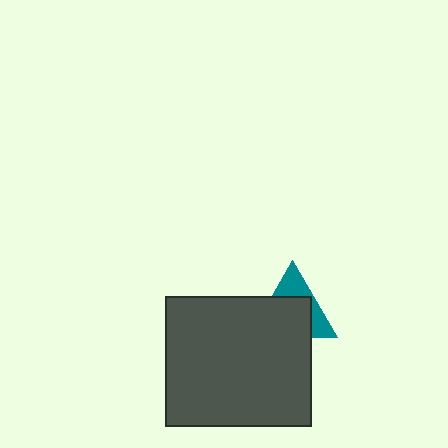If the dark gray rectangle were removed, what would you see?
You would see the complete teal triangle.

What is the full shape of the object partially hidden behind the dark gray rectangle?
The partially hidden object is a teal triangle.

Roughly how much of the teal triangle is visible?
A small part of it is visible (roughly 38%).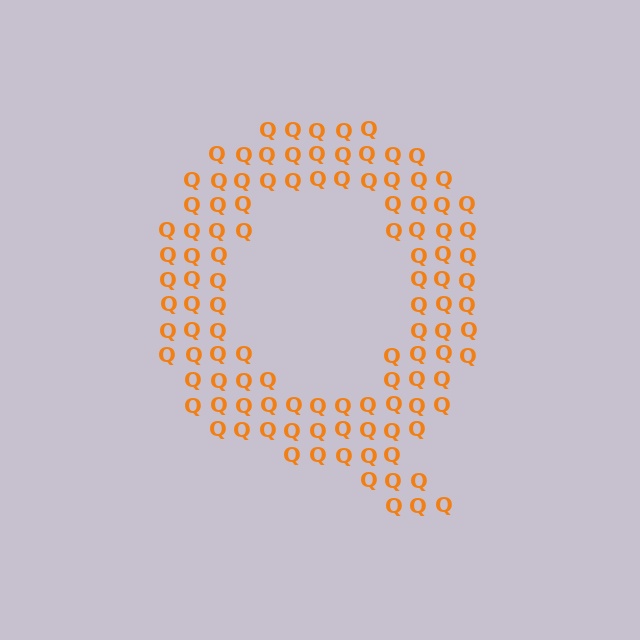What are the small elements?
The small elements are letter Q's.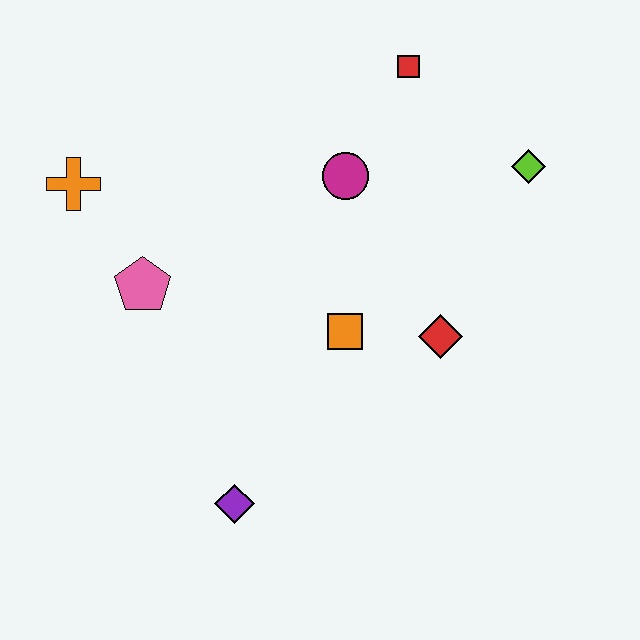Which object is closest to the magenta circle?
The red square is closest to the magenta circle.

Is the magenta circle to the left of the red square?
Yes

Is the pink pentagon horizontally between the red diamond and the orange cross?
Yes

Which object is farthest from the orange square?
The orange cross is farthest from the orange square.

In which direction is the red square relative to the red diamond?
The red square is above the red diamond.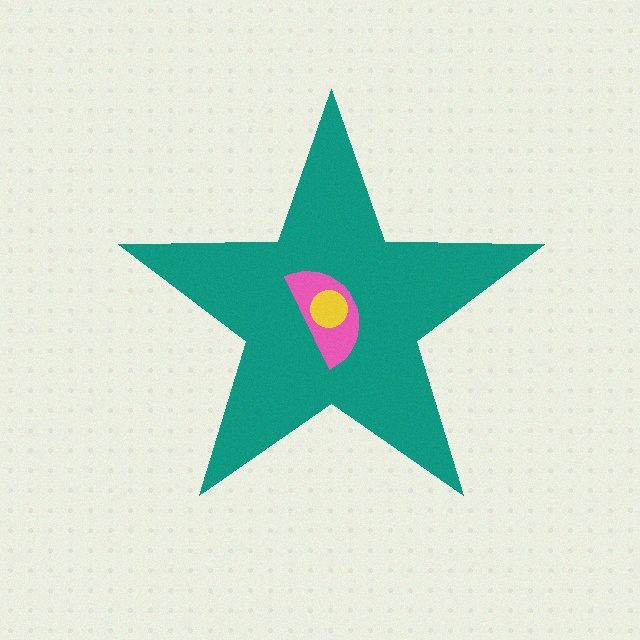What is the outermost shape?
The teal star.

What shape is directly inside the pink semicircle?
The yellow circle.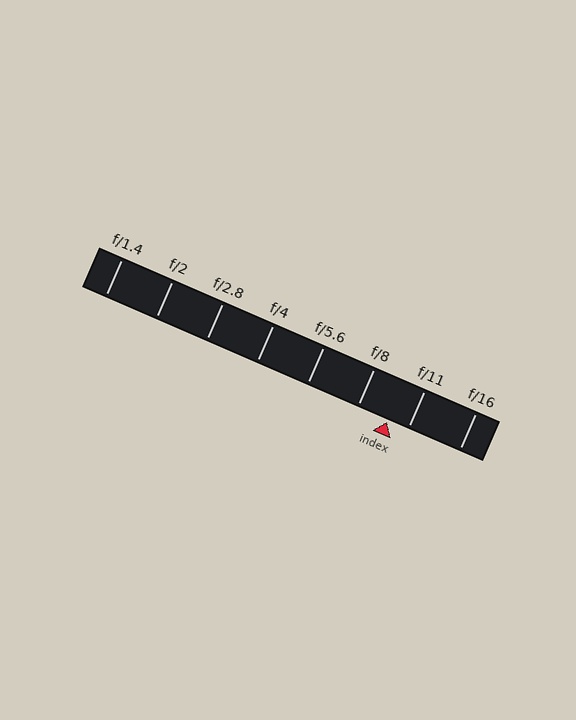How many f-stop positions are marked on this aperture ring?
There are 8 f-stop positions marked.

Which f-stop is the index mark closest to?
The index mark is closest to f/11.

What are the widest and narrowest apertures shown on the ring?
The widest aperture shown is f/1.4 and the narrowest is f/16.